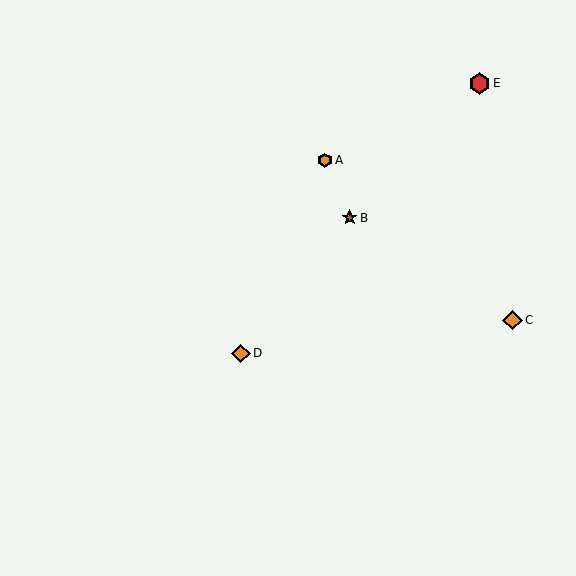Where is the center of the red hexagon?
The center of the red hexagon is at (480, 83).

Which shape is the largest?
The red hexagon (labeled E) is the largest.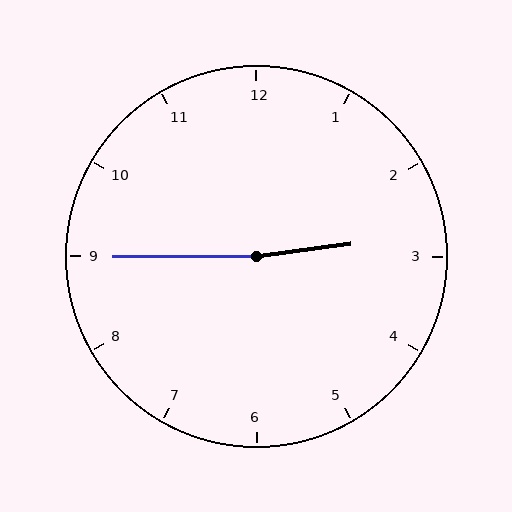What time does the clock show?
2:45.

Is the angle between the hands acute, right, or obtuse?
It is obtuse.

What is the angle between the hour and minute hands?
Approximately 172 degrees.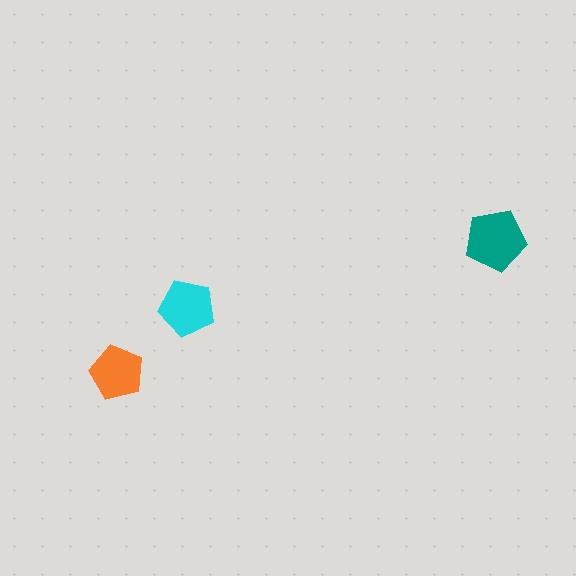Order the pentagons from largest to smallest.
the teal one, the cyan one, the orange one.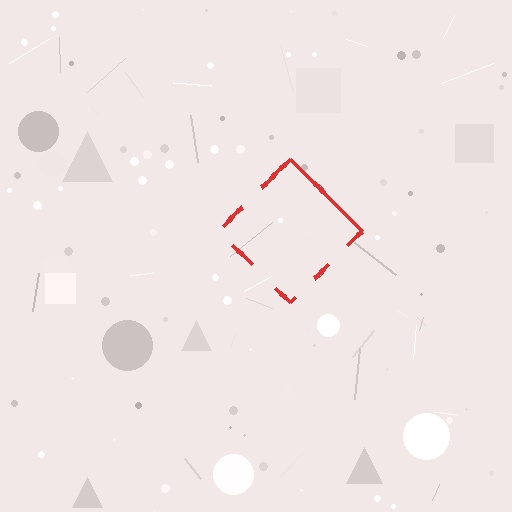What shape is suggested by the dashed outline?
The dashed outline suggests a diamond.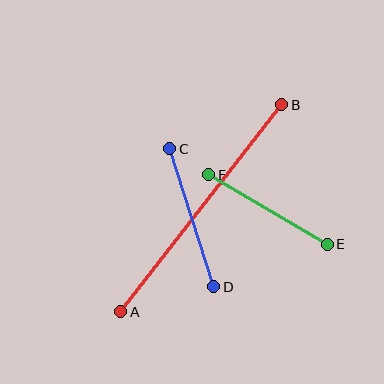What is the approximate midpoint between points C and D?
The midpoint is at approximately (192, 218) pixels.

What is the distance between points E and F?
The distance is approximately 137 pixels.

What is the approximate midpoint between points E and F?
The midpoint is at approximately (268, 210) pixels.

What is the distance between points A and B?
The distance is approximately 263 pixels.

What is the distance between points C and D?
The distance is approximately 145 pixels.